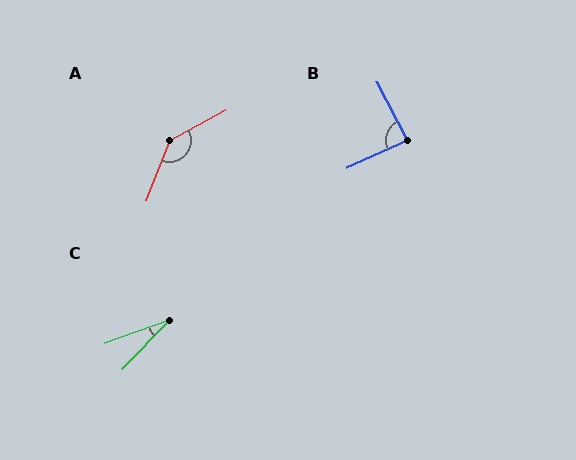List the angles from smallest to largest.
C (26°), B (87°), A (139°).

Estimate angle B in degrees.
Approximately 87 degrees.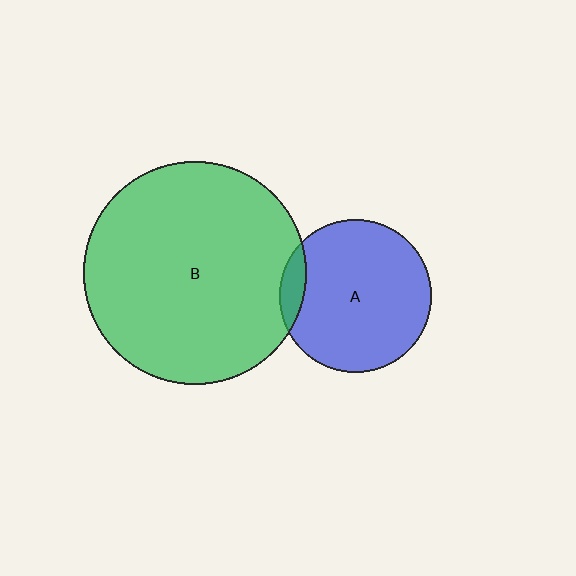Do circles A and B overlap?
Yes.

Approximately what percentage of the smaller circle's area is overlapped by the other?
Approximately 10%.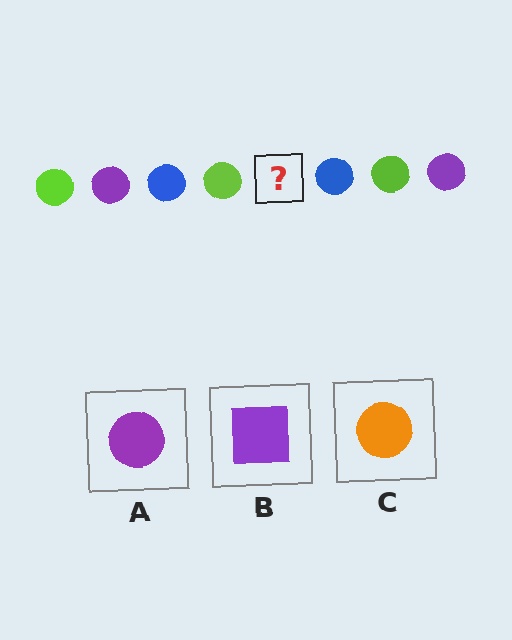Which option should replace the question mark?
Option A.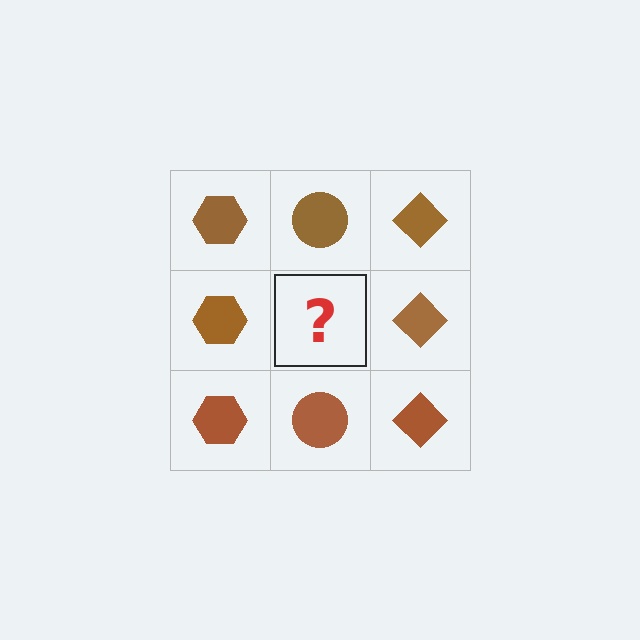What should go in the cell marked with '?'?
The missing cell should contain a brown circle.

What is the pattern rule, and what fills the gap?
The rule is that each column has a consistent shape. The gap should be filled with a brown circle.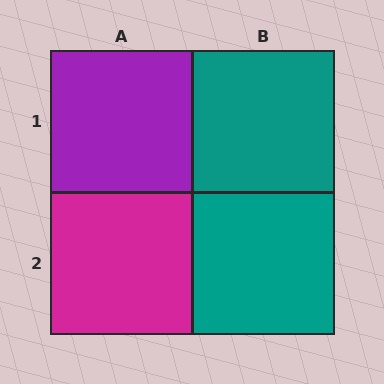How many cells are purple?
1 cell is purple.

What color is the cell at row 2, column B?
Teal.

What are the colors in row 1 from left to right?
Purple, teal.